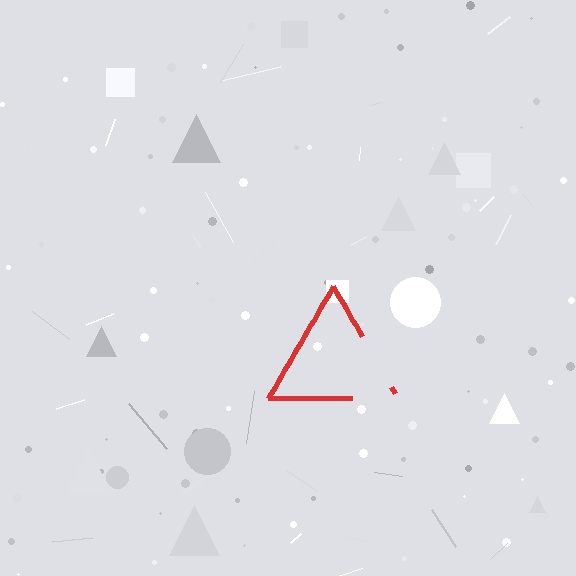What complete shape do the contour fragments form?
The contour fragments form a triangle.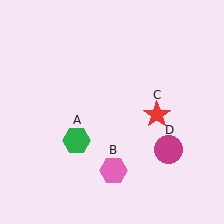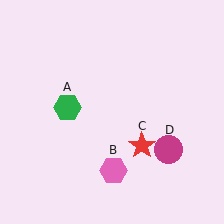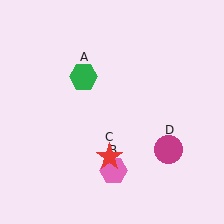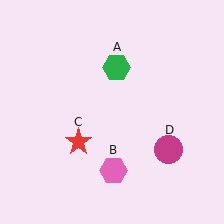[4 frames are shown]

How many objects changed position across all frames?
2 objects changed position: green hexagon (object A), red star (object C).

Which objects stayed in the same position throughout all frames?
Pink hexagon (object B) and magenta circle (object D) remained stationary.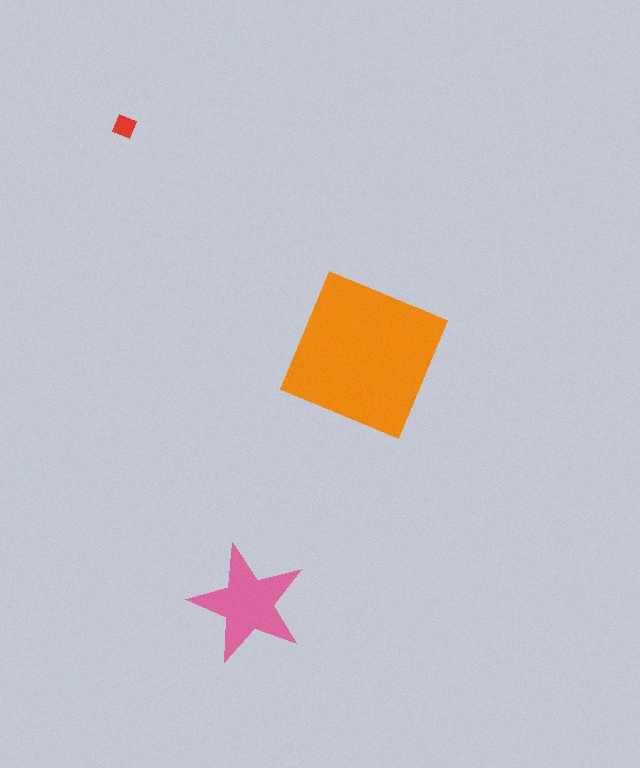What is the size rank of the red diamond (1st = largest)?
3rd.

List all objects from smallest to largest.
The red diamond, the pink star, the orange square.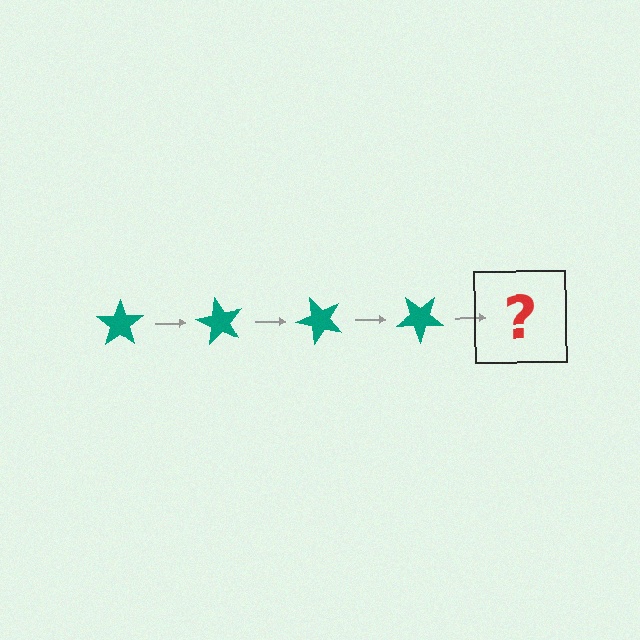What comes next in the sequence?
The next element should be a teal star rotated 240 degrees.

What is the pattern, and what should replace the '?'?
The pattern is that the star rotates 60 degrees each step. The '?' should be a teal star rotated 240 degrees.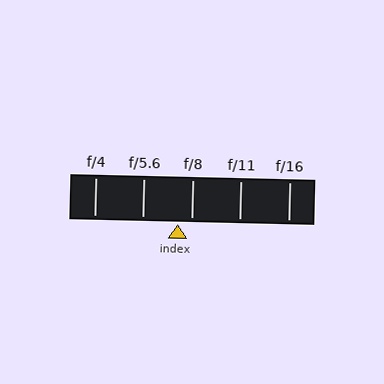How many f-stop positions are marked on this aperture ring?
There are 5 f-stop positions marked.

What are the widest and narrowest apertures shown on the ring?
The widest aperture shown is f/4 and the narrowest is f/16.